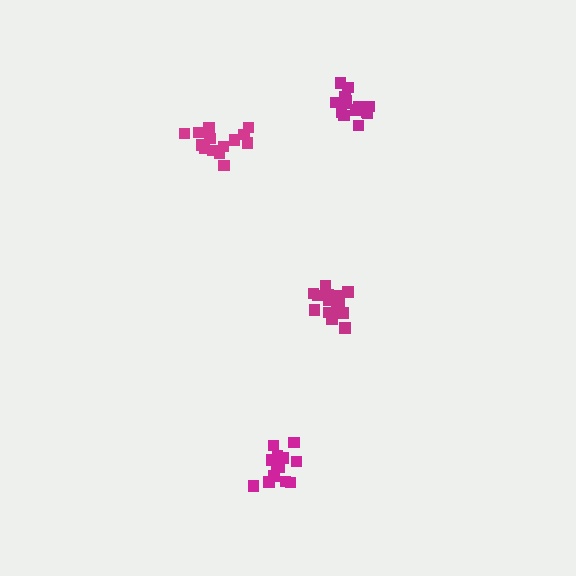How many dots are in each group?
Group 1: 14 dots, Group 2: 14 dots, Group 3: 15 dots, Group 4: 15 dots (58 total).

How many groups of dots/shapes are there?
There are 4 groups.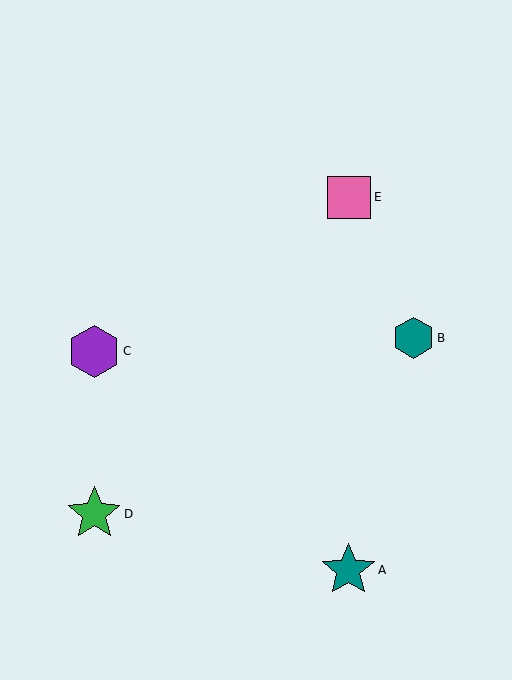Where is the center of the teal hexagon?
The center of the teal hexagon is at (413, 338).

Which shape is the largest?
The teal star (labeled A) is the largest.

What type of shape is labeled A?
Shape A is a teal star.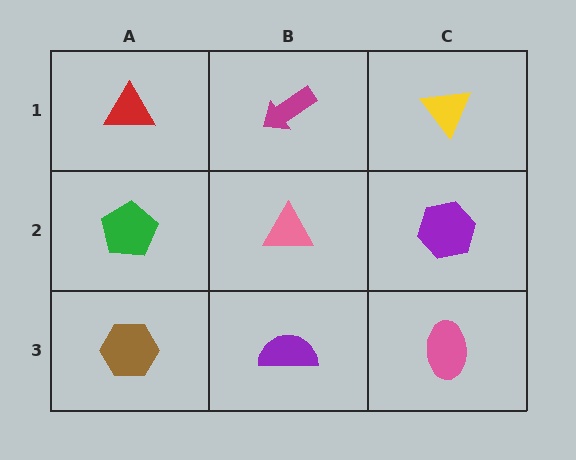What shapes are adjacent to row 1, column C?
A purple hexagon (row 2, column C), a magenta arrow (row 1, column B).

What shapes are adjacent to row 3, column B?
A pink triangle (row 2, column B), a brown hexagon (row 3, column A), a pink ellipse (row 3, column C).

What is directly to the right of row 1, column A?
A magenta arrow.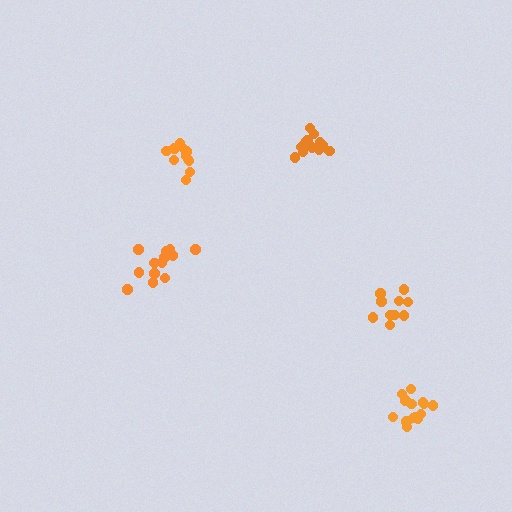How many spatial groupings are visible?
There are 5 spatial groupings.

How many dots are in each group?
Group 1: 13 dots, Group 2: 11 dots, Group 3: 14 dots, Group 4: 10 dots, Group 5: 14 dots (62 total).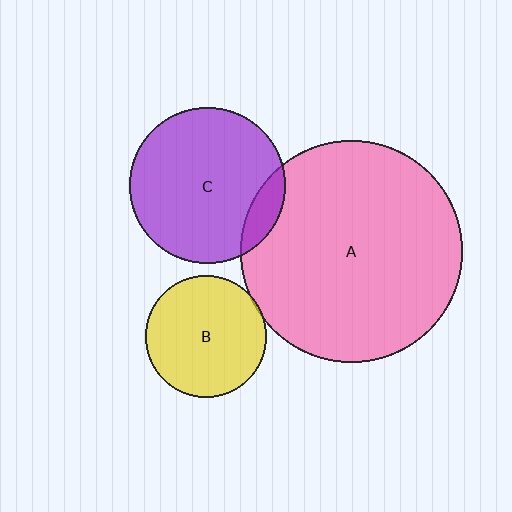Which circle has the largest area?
Circle A (pink).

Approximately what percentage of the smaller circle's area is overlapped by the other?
Approximately 5%.